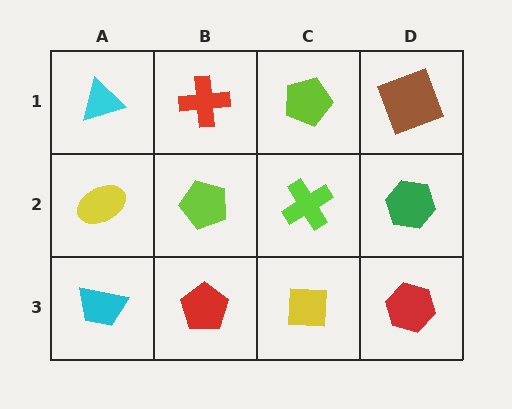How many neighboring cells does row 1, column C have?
3.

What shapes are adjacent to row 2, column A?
A cyan triangle (row 1, column A), a cyan trapezoid (row 3, column A), a lime pentagon (row 2, column B).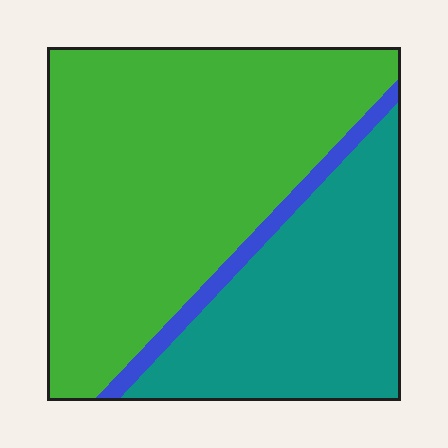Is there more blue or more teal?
Teal.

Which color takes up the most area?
Green, at roughly 60%.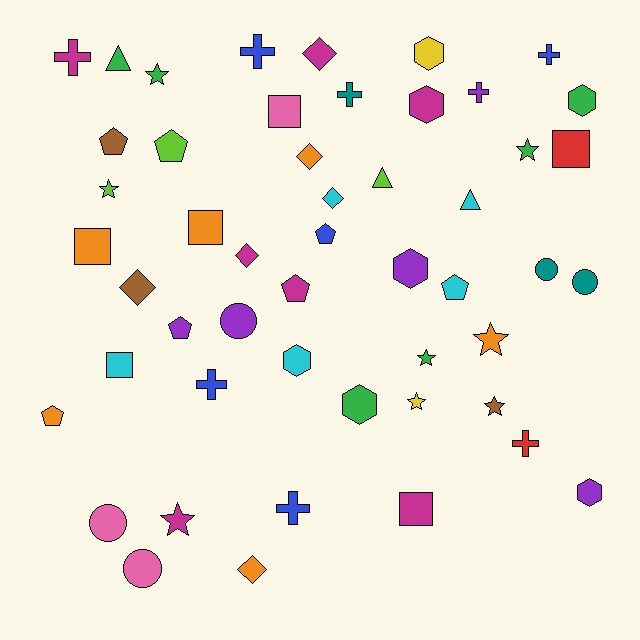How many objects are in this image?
There are 50 objects.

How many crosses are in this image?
There are 8 crosses.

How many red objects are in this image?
There are 2 red objects.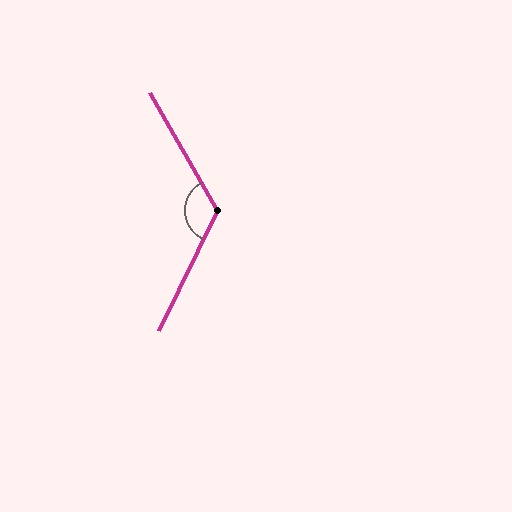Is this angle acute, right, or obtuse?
It is obtuse.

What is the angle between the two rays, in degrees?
Approximately 124 degrees.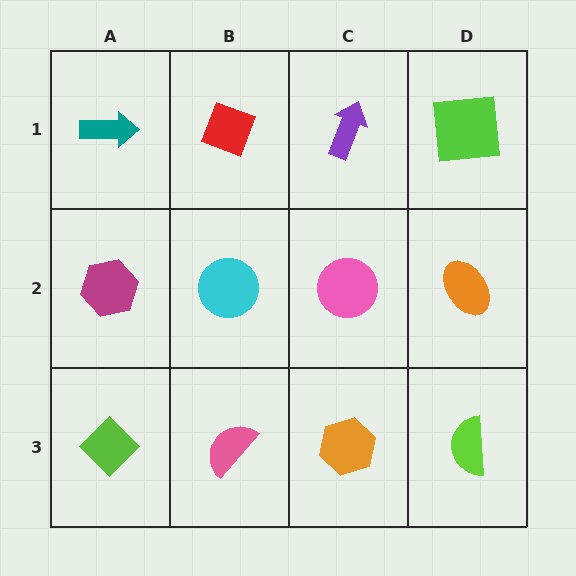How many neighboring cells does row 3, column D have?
2.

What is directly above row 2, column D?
A lime square.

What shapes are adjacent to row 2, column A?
A teal arrow (row 1, column A), a lime diamond (row 3, column A), a cyan circle (row 2, column B).